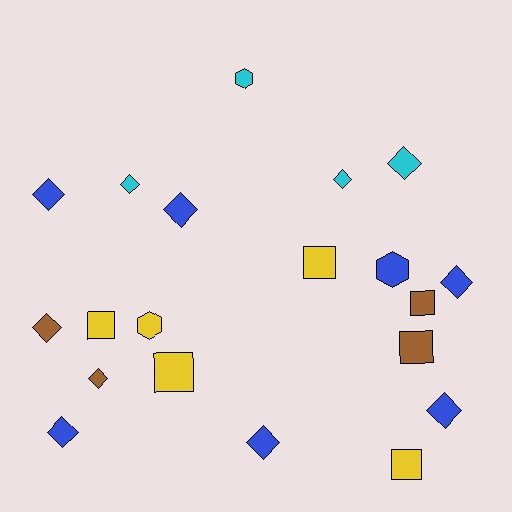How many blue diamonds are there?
There are 6 blue diamonds.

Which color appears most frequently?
Blue, with 7 objects.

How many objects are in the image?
There are 20 objects.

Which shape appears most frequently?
Diamond, with 11 objects.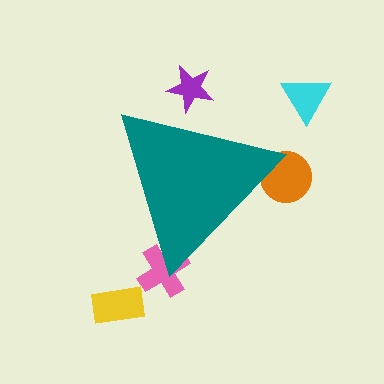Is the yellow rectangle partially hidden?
No, the yellow rectangle is fully visible.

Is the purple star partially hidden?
Yes, the purple star is partially hidden behind the teal triangle.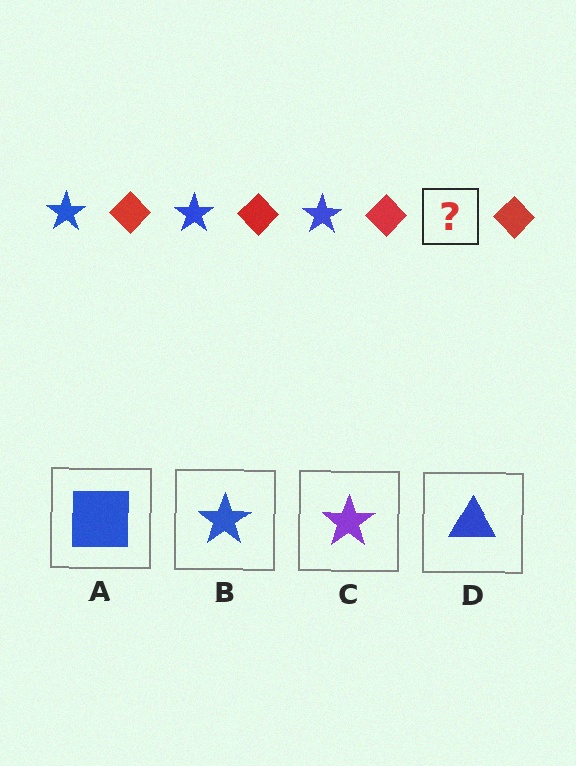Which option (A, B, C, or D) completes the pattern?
B.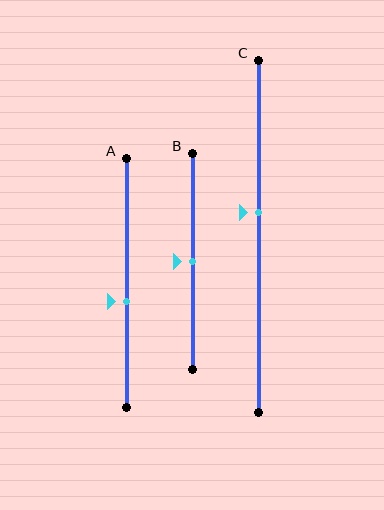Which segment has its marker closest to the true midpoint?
Segment B has its marker closest to the true midpoint.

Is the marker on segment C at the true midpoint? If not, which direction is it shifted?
No, the marker on segment C is shifted upward by about 7% of the segment length.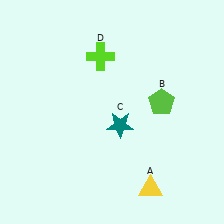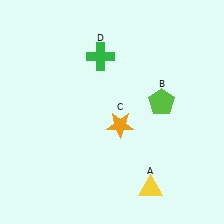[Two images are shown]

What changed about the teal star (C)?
In Image 1, C is teal. In Image 2, it changed to orange.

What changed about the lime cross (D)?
In Image 1, D is lime. In Image 2, it changed to green.